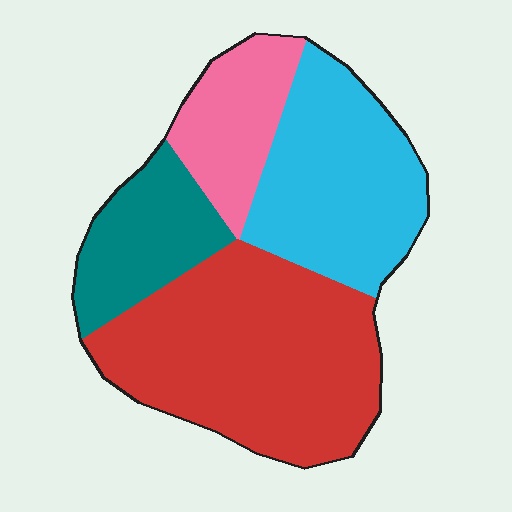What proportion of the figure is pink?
Pink covers roughly 15% of the figure.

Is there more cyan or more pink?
Cyan.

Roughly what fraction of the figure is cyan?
Cyan takes up between a quarter and a half of the figure.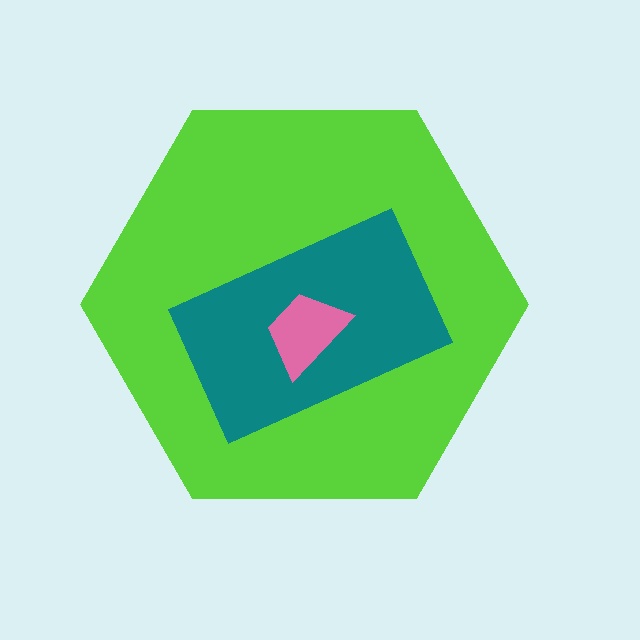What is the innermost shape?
The pink trapezoid.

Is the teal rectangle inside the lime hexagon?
Yes.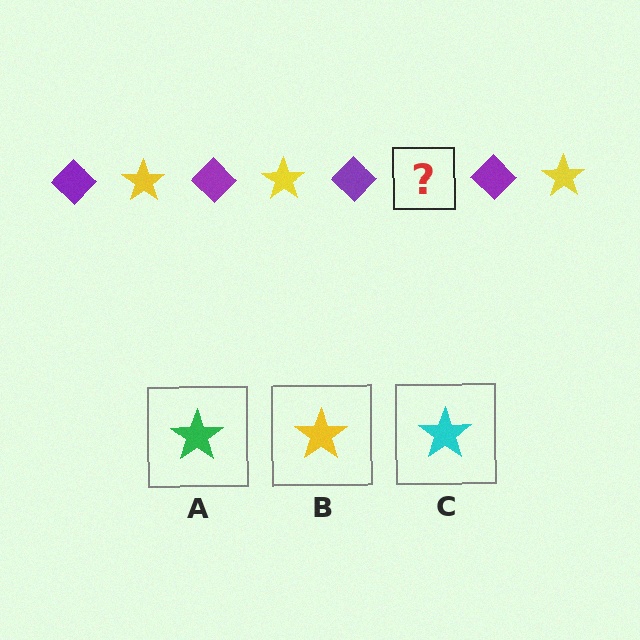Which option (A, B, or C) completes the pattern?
B.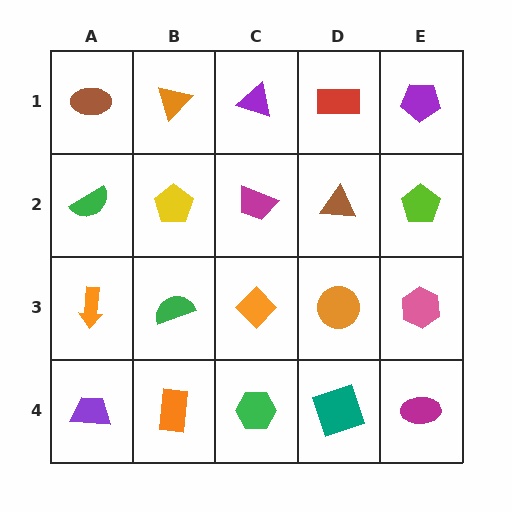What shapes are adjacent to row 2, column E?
A purple pentagon (row 1, column E), a pink hexagon (row 3, column E), a brown triangle (row 2, column D).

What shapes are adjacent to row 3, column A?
A green semicircle (row 2, column A), a purple trapezoid (row 4, column A), a green semicircle (row 3, column B).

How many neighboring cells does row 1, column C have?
3.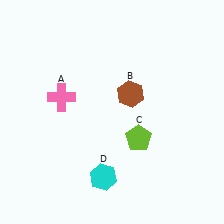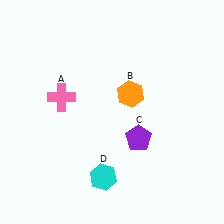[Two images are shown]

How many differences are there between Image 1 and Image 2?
There are 2 differences between the two images.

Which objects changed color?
B changed from brown to orange. C changed from lime to purple.